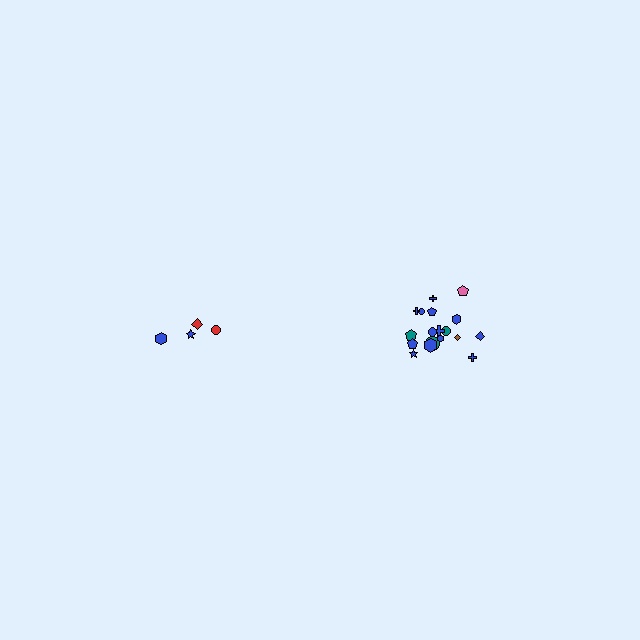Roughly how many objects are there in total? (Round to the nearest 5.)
Roughly 20 objects in total.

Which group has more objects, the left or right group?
The right group.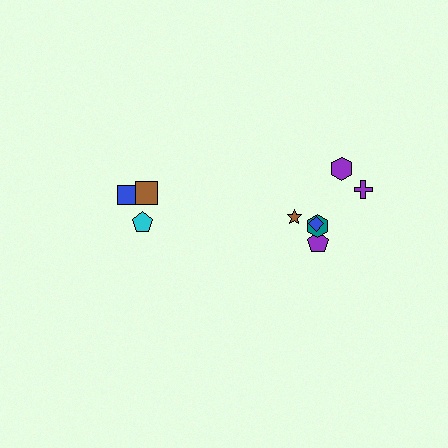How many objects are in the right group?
There are 6 objects.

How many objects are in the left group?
There are 3 objects.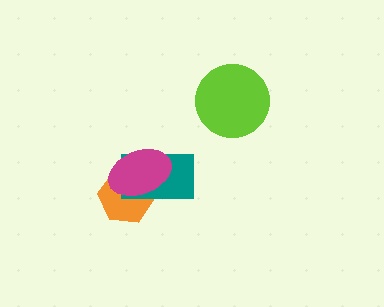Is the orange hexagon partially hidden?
Yes, it is partially covered by another shape.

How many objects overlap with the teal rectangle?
2 objects overlap with the teal rectangle.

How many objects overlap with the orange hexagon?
2 objects overlap with the orange hexagon.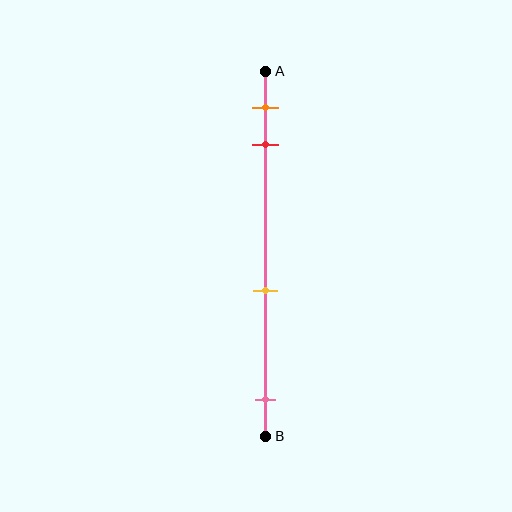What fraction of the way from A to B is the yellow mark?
The yellow mark is approximately 60% (0.6) of the way from A to B.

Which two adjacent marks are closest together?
The orange and red marks are the closest adjacent pair.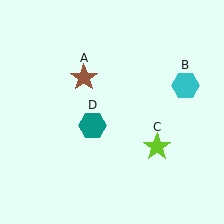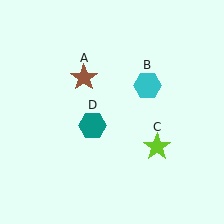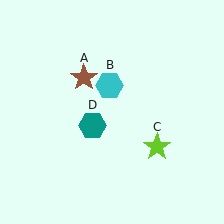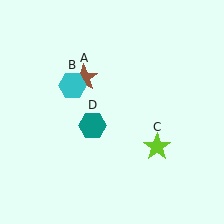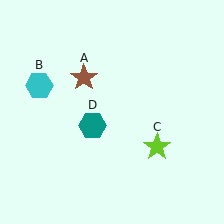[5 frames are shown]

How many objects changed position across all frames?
1 object changed position: cyan hexagon (object B).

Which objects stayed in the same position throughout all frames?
Brown star (object A) and lime star (object C) and teal hexagon (object D) remained stationary.